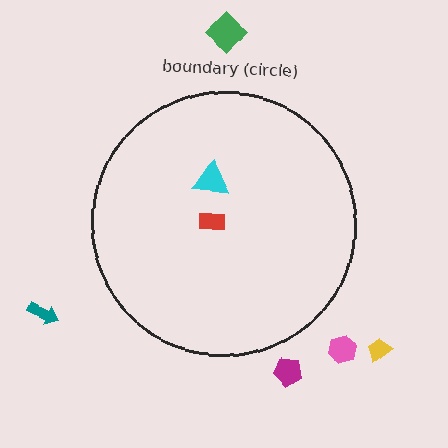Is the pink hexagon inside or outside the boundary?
Outside.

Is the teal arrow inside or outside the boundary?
Outside.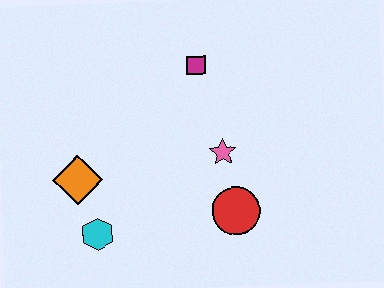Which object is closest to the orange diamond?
The cyan hexagon is closest to the orange diamond.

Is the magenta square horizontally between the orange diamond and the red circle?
Yes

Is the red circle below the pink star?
Yes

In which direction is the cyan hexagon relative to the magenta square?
The cyan hexagon is below the magenta square.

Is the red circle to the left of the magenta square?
No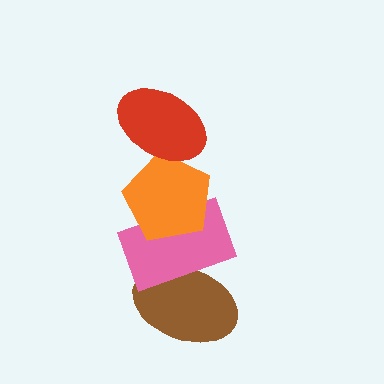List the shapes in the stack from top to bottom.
From top to bottom: the red ellipse, the orange pentagon, the pink rectangle, the brown ellipse.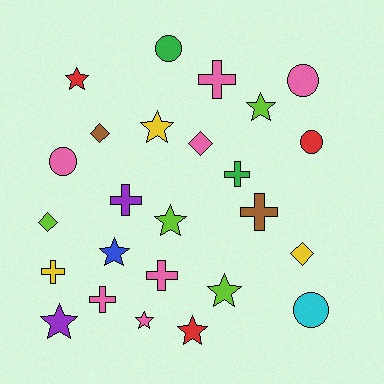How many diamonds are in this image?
There are 4 diamonds.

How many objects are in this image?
There are 25 objects.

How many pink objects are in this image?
There are 7 pink objects.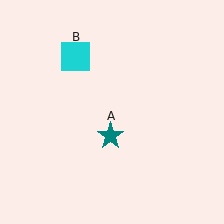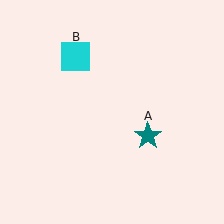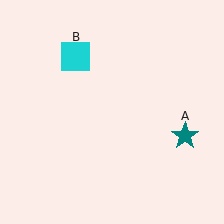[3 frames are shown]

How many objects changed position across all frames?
1 object changed position: teal star (object A).